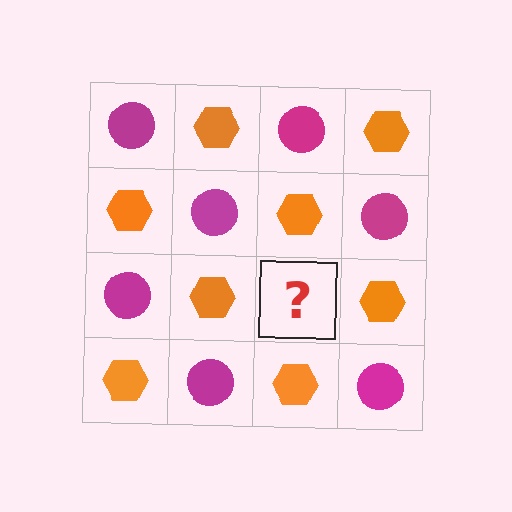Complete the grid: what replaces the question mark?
The question mark should be replaced with a magenta circle.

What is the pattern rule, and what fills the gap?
The rule is that it alternates magenta circle and orange hexagon in a checkerboard pattern. The gap should be filled with a magenta circle.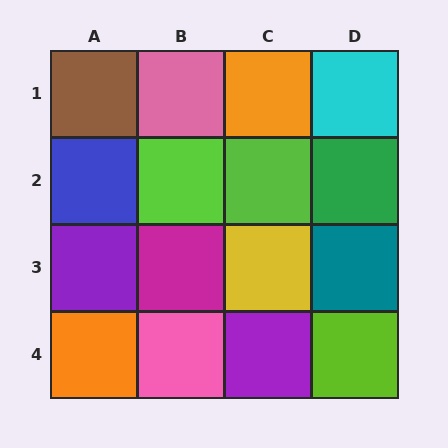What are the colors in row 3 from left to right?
Purple, magenta, yellow, teal.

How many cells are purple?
2 cells are purple.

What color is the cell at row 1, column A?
Brown.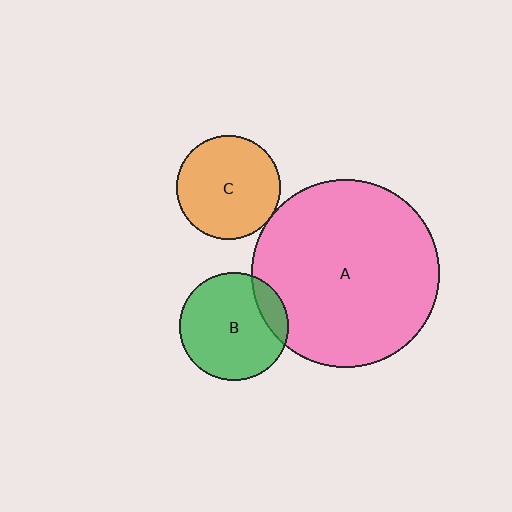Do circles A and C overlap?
Yes.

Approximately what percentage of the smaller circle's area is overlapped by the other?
Approximately 5%.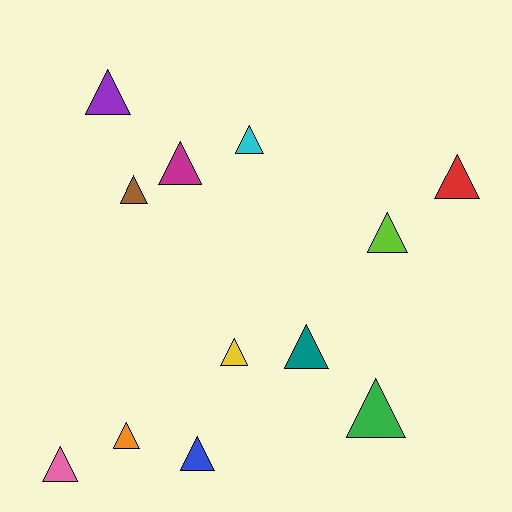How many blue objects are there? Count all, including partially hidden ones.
There is 1 blue object.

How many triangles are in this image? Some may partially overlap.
There are 12 triangles.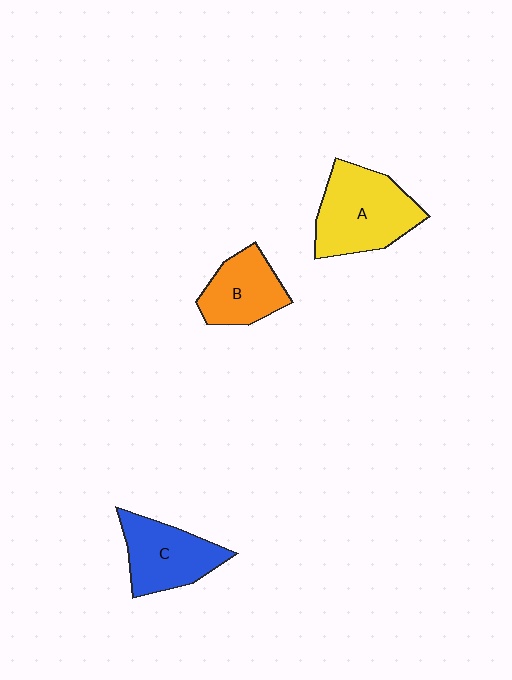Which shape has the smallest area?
Shape B (orange).